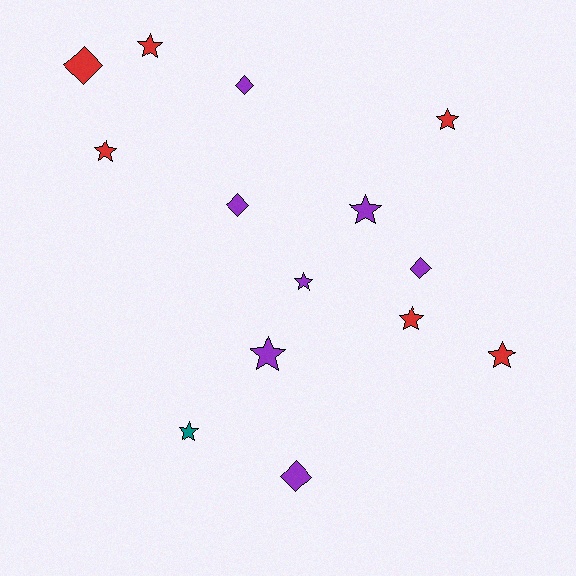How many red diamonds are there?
There is 1 red diamond.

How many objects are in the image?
There are 14 objects.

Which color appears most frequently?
Purple, with 7 objects.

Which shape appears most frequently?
Star, with 9 objects.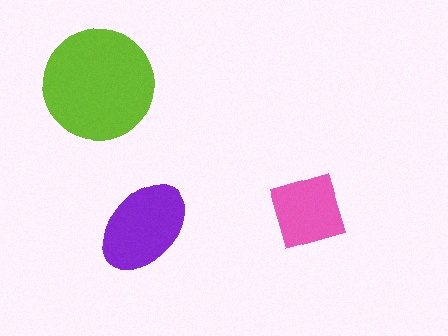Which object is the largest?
The lime circle.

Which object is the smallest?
The pink diamond.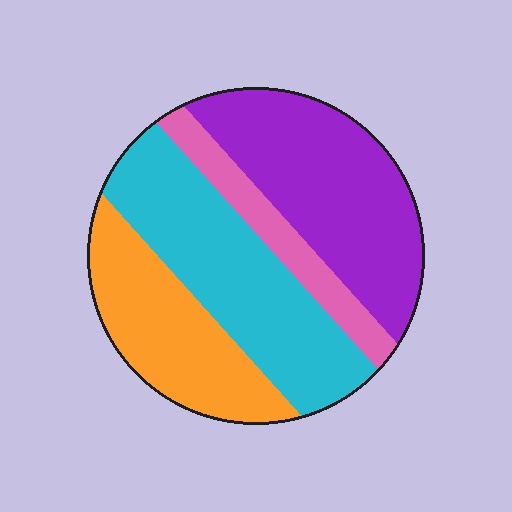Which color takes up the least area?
Pink, at roughly 10%.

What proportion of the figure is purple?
Purple takes up between a sixth and a third of the figure.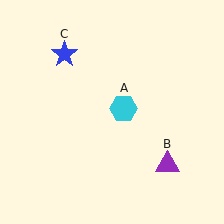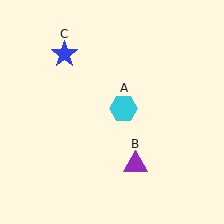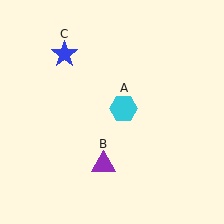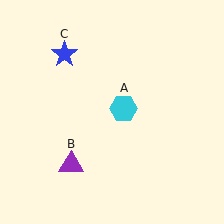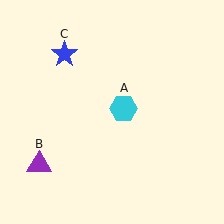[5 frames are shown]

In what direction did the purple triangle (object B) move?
The purple triangle (object B) moved left.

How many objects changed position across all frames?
1 object changed position: purple triangle (object B).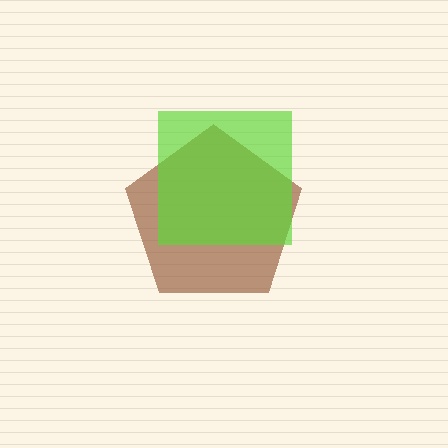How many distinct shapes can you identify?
There are 2 distinct shapes: a brown pentagon, a lime square.